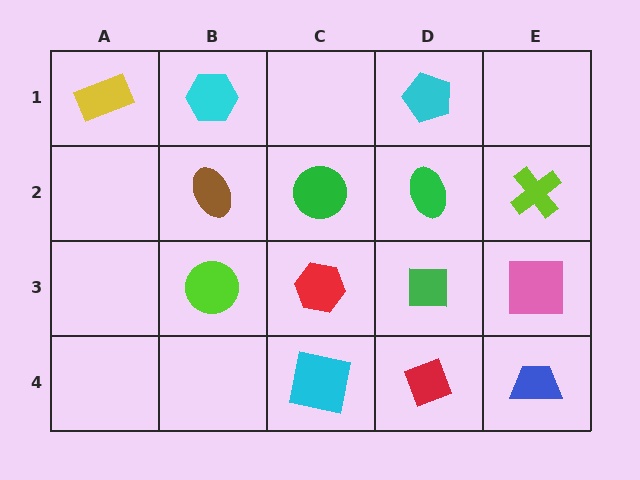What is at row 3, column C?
A red hexagon.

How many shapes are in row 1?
3 shapes.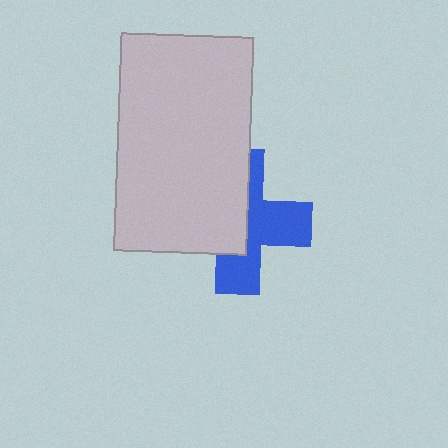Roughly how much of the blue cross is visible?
About half of it is visible (roughly 49%).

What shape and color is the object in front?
The object in front is a light gray rectangle.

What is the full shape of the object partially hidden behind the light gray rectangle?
The partially hidden object is a blue cross.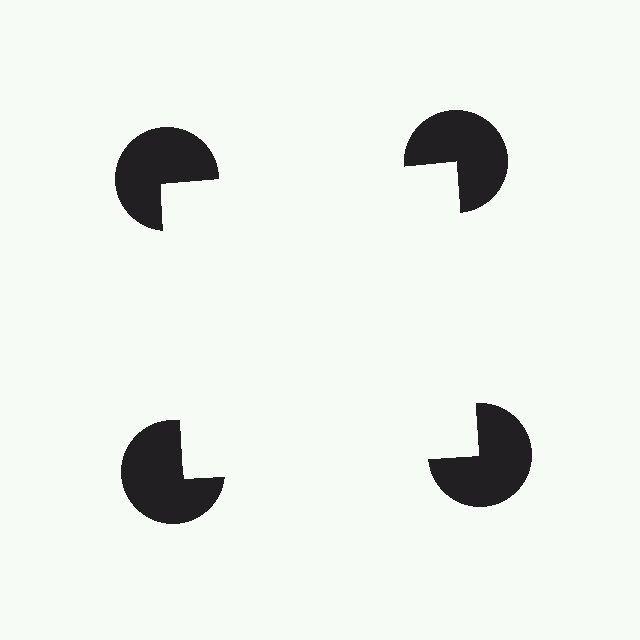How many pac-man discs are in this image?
There are 4 — one at each vertex of the illusory square.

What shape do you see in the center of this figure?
An illusory square — its edges are inferred from the aligned wedge cuts in the pac-man discs, not physically drawn.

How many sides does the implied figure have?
4 sides.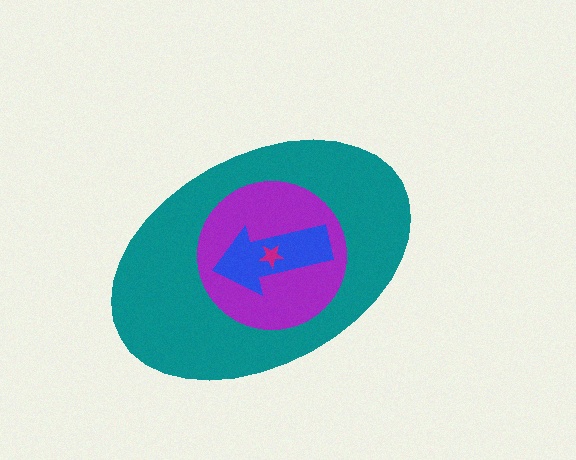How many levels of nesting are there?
4.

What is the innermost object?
The magenta star.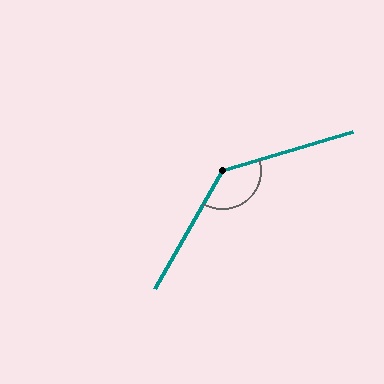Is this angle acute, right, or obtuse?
It is obtuse.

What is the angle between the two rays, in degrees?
Approximately 137 degrees.